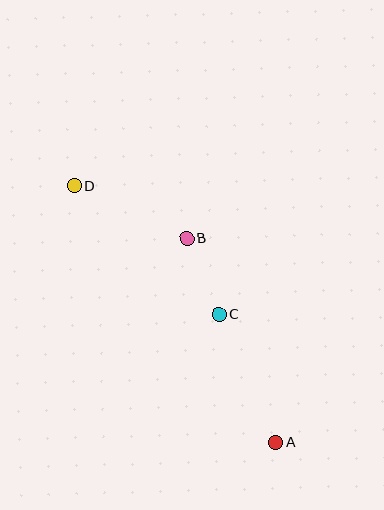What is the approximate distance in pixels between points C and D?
The distance between C and D is approximately 193 pixels.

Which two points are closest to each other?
Points B and C are closest to each other.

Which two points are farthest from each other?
Points A and D are farthest from each other.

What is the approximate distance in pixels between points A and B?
The distance between A and B is approximately 223 pixels.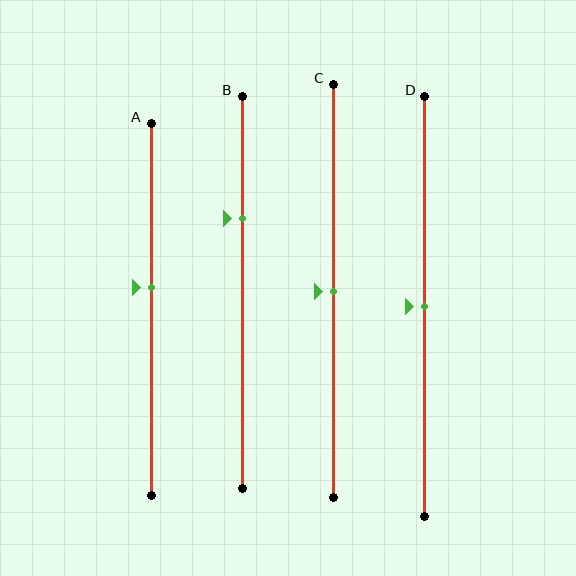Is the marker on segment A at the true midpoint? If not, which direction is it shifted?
No, the marker on segment A is shifted upward by about 6% of the segment length.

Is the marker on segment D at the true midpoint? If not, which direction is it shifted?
Yes, the marker on segment D is at the true midpoint.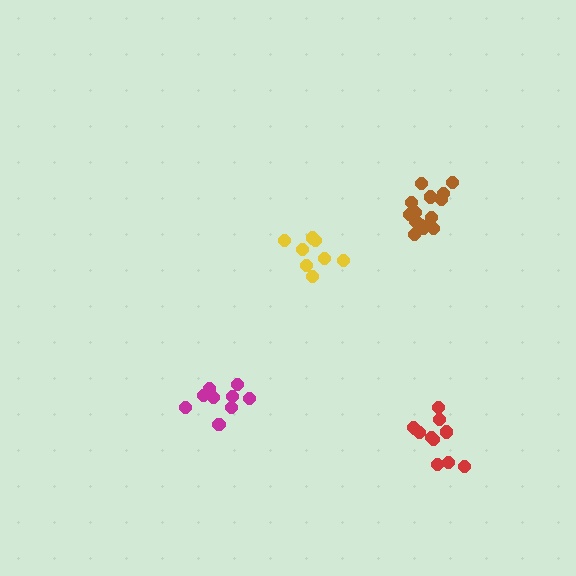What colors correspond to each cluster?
The clusters are colored: yellow, magenta, red, brown.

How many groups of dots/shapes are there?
There are 4 groups.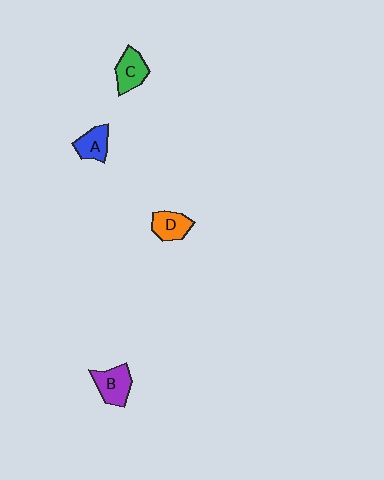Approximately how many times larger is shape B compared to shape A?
Approximately 1.3 times.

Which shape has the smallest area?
Shape A (blue).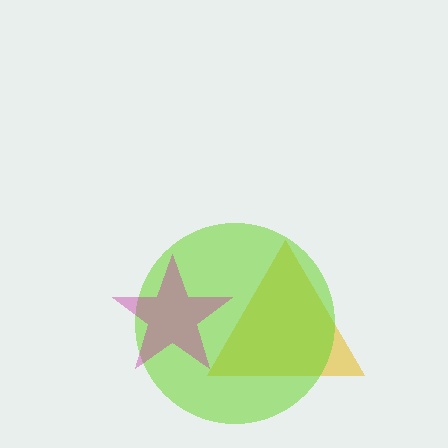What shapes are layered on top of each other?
The layered shapes are: a yellow triangle, a lime circle, a magenta star.